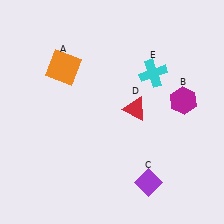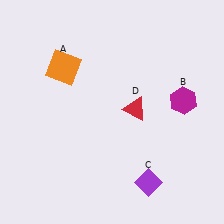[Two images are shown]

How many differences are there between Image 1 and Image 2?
There is 1 difference between the two images.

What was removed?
The cyan cross (E) was removed in Image 2.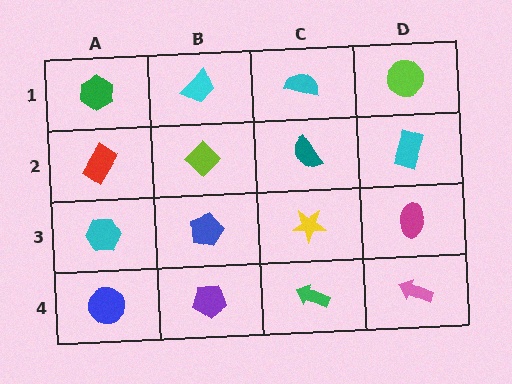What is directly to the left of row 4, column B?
A blue circle.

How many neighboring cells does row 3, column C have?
4.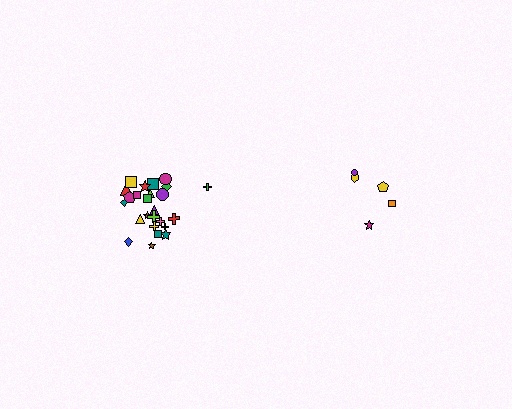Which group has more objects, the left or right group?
The left group.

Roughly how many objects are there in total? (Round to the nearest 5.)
Roughly 30 objects in total.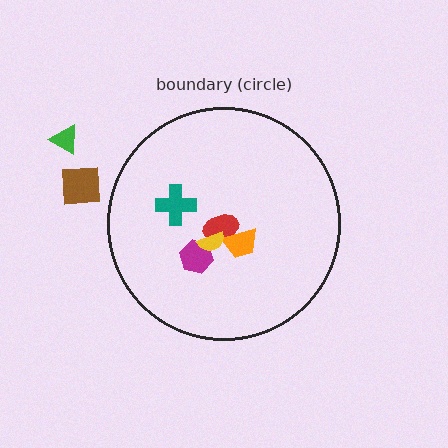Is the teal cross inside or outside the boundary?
Inside.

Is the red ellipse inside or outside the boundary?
Inside.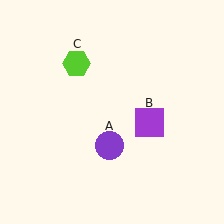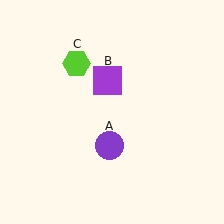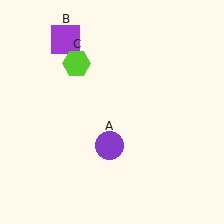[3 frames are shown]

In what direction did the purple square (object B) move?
The purple square (object B) moved up and to the left.